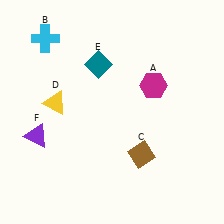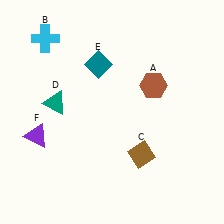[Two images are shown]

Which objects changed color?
A changed from magenta to brown. D changed from yellow to teal.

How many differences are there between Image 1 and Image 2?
There are 2 differences between the two images.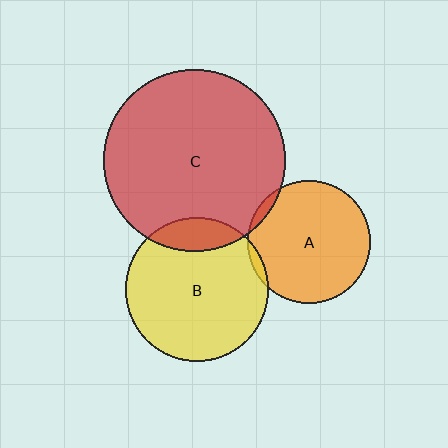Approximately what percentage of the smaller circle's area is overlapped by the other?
Approximately 5%.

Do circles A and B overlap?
Yes.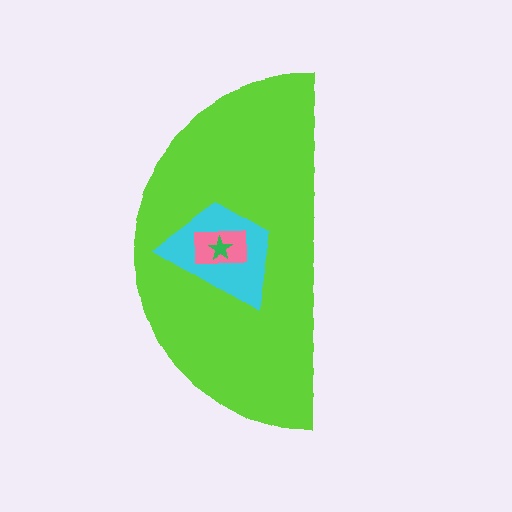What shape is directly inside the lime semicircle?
The cyan trapezoid.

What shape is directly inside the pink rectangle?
The green star.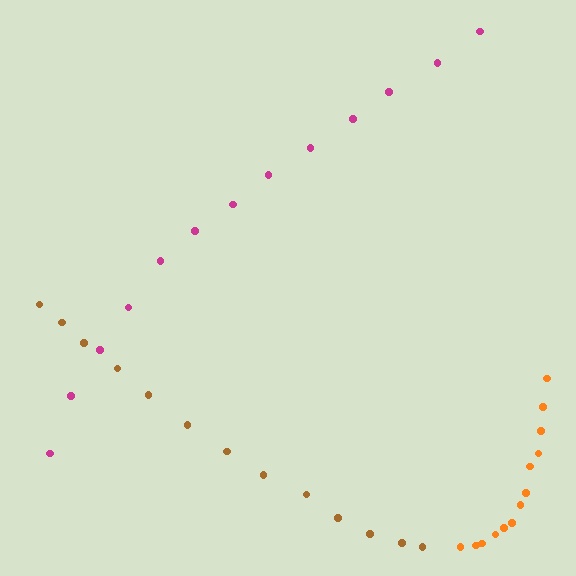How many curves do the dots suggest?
There are 3 distinct paths.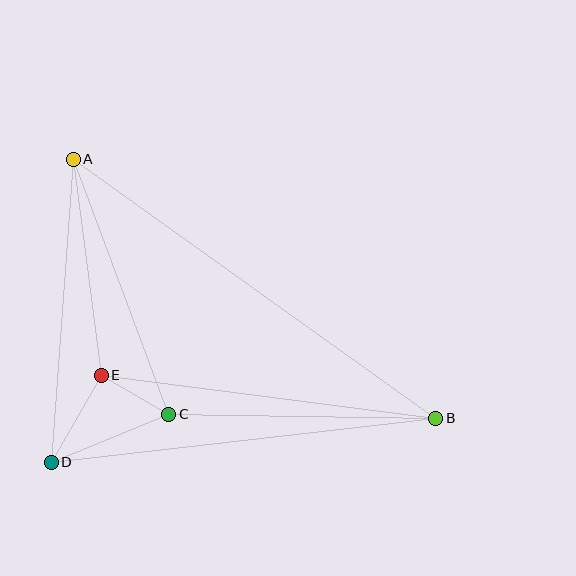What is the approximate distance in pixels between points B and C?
The distance between B and C is approximately 267 pixels.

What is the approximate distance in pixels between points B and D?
The distance between B and D is approximately 387 pixels.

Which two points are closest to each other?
Points C and E are closest to each other.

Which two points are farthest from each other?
Points A and B are farthest from each other.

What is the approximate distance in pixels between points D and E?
The distance between D and E is approximately 100 pixels.